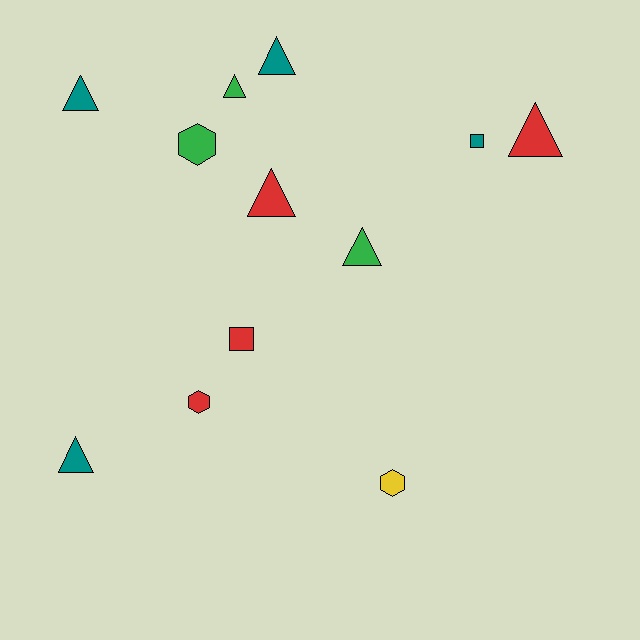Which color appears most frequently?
Red, with 4 objects.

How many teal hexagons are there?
There are no teal hexagons.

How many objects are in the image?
There are 12 objects.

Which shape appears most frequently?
Triangle, with 7 objects.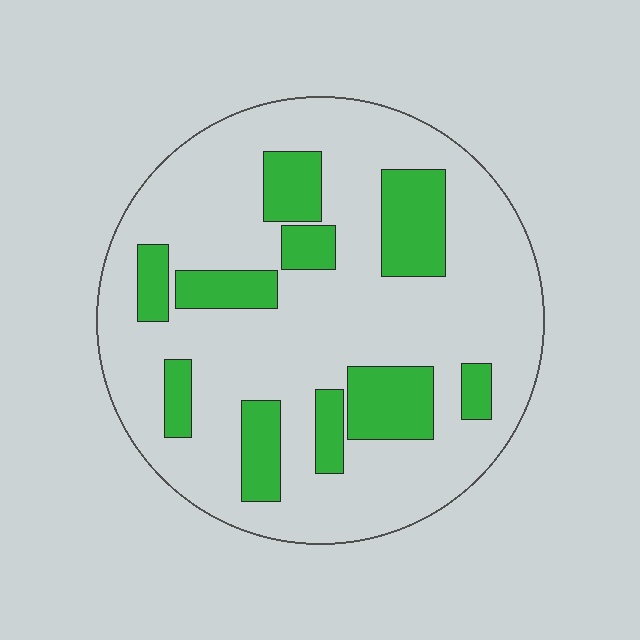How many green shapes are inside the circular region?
10.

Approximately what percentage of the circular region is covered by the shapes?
Approximately 25%.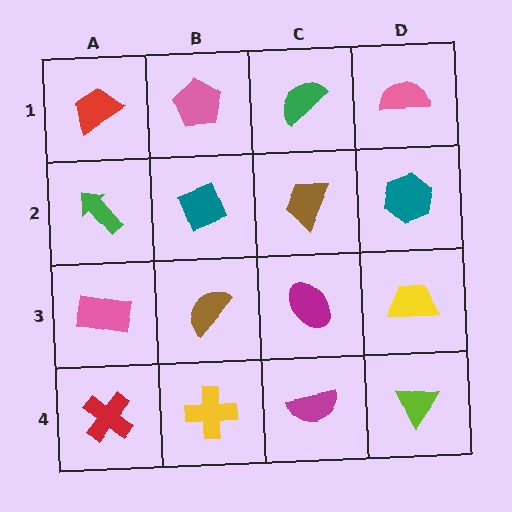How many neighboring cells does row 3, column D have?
3.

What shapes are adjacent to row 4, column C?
A magenta ellipse (row 3, column C), a yellow cross (row 4, column B), a lime triangle (row 4, column D).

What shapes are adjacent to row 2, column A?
A red trapezoid (row 1, column A), a pink rectangle (row 3, column A), a teal diamond (row 2, column B).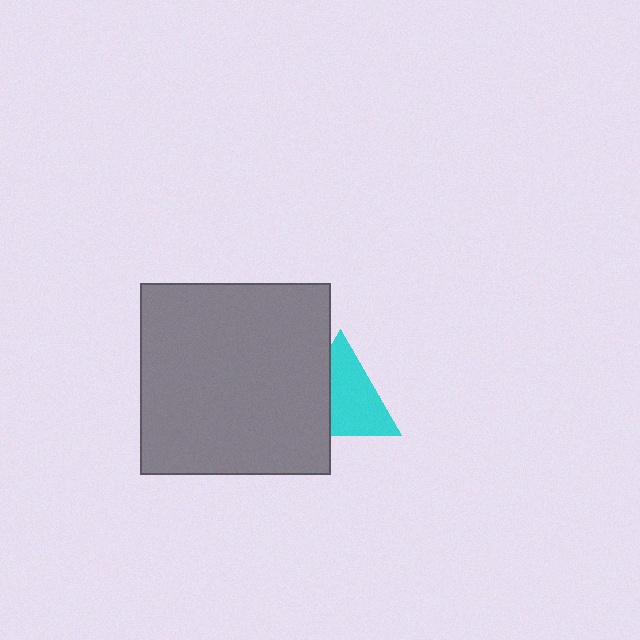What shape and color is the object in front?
The object in front is a gray square.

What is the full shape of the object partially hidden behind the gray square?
The partially hidden object is a cyan triangle.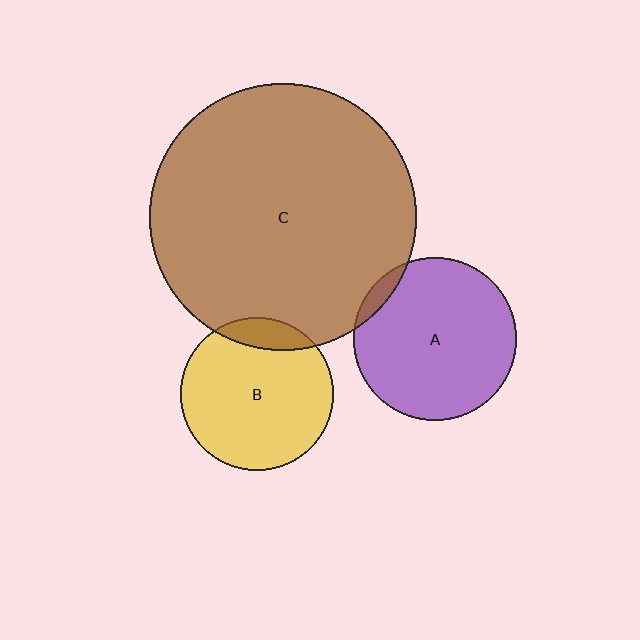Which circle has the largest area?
Circle C (brown).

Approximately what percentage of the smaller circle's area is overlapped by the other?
Approximately 10%.